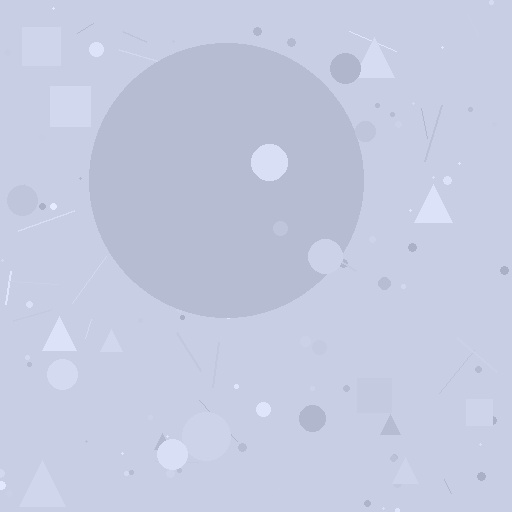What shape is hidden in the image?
A circle is hidden in the image.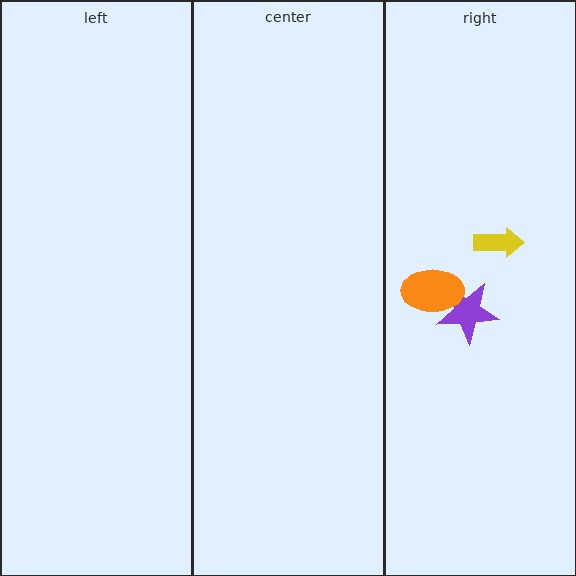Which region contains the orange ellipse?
The right region.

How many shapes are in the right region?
3.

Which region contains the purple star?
The right region.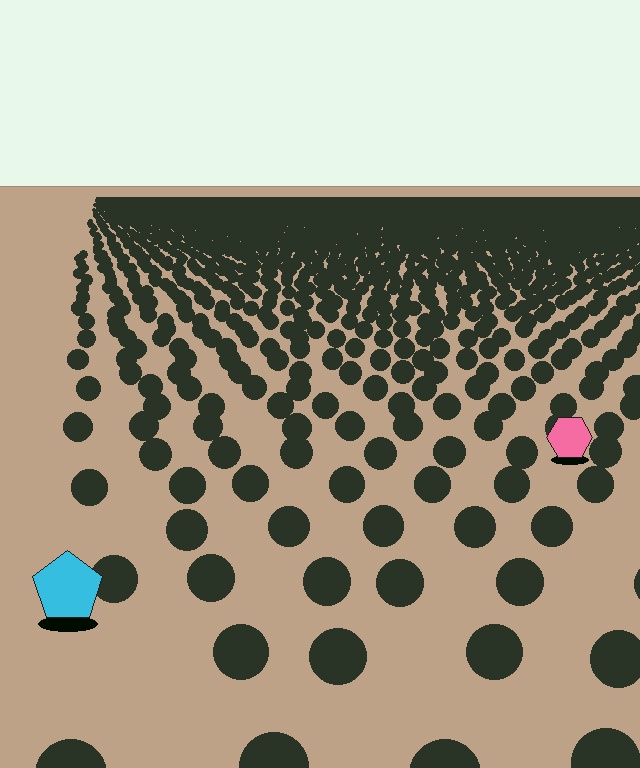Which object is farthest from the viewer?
The pink hexagon is farthest from the viewer. It appears smaller and the ground texture around it is denser.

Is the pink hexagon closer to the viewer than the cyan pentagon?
No. The cyan pentagon is closer — you can tell from the texture gradient: the ground texture is coarser near it.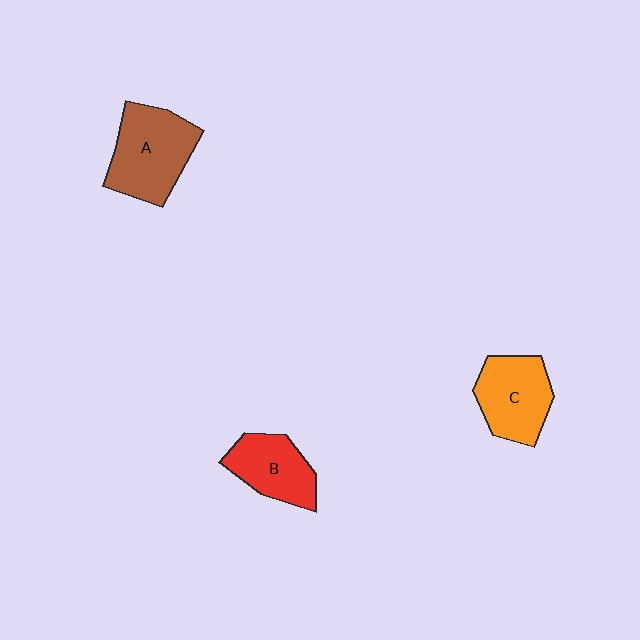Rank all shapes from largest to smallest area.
From largest to smallest: A (brown), C (orange), B (red).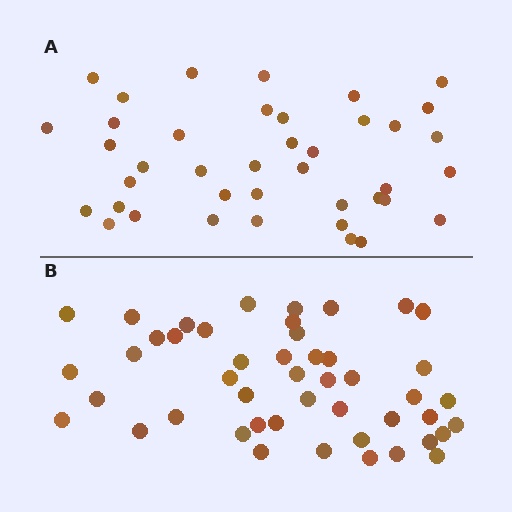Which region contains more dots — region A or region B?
Region B (the bottom region) has more dots.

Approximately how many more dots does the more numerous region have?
Region B has roughly 8 or so more dots than region A.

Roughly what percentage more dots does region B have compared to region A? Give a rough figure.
About 20% more.